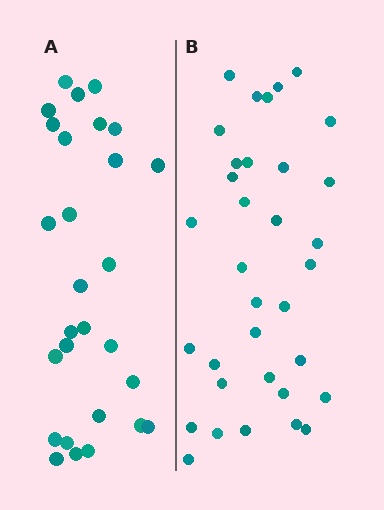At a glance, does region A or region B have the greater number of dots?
Region B (the right region) has more dots.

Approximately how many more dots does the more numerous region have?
Region B has about 6 more dots than region A.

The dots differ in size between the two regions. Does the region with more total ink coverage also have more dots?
No. Region A has more total ink coverage because its dots are larger, but region B actually contains more individual dots. Total area can be misleading — the number of items is what matters here.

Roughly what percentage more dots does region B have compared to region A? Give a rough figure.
About 20% more.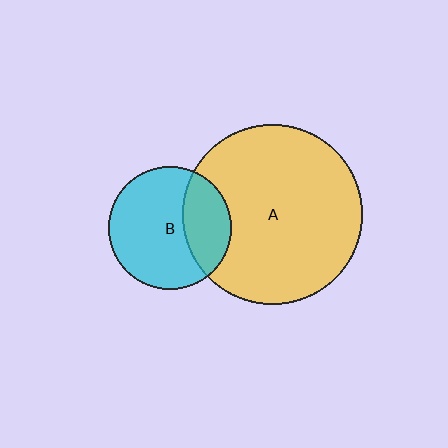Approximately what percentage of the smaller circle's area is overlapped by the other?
Approximately 30%.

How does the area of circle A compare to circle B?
Approximately 2.1 times.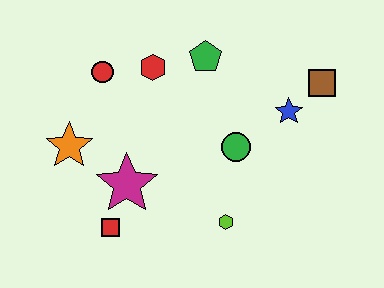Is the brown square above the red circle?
No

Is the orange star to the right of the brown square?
No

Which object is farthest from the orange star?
The brown square is farthest from the orange star.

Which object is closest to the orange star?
The magenta star is closest to the orange star.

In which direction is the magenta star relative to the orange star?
The magenta star is to the right of the orange star.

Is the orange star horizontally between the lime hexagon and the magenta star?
No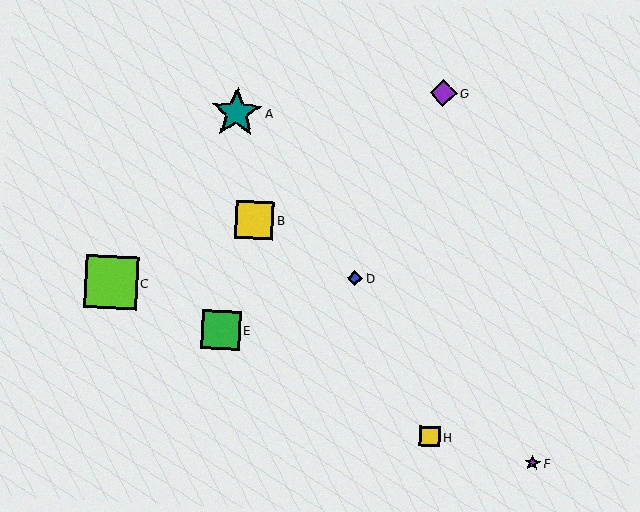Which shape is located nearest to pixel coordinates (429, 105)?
The purple diamond (labeled G) at (444, 93) is nearest to that location.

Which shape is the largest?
The lime square (labeled C) is the largest.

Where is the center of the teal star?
The center of the teal star is at (236, 113).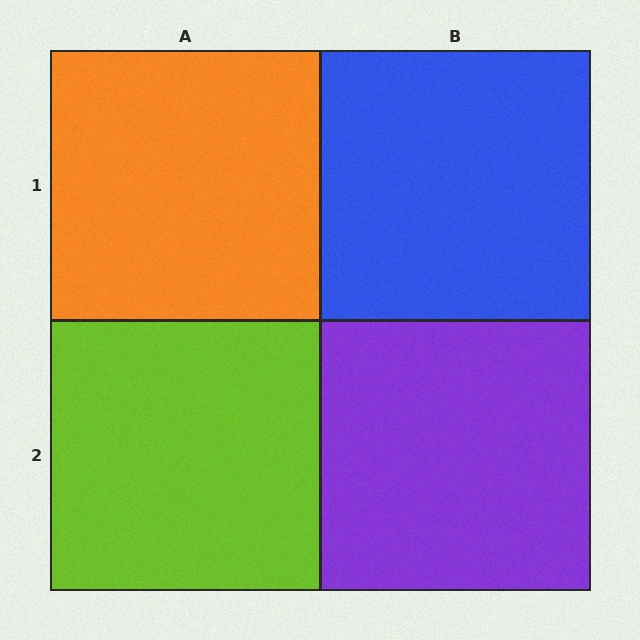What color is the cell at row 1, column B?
Blue.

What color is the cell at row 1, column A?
Orange.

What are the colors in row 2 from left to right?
Lime, purple.